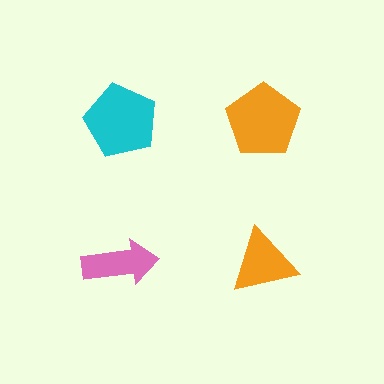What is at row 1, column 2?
An orange pentagon.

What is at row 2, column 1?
A pink arrow.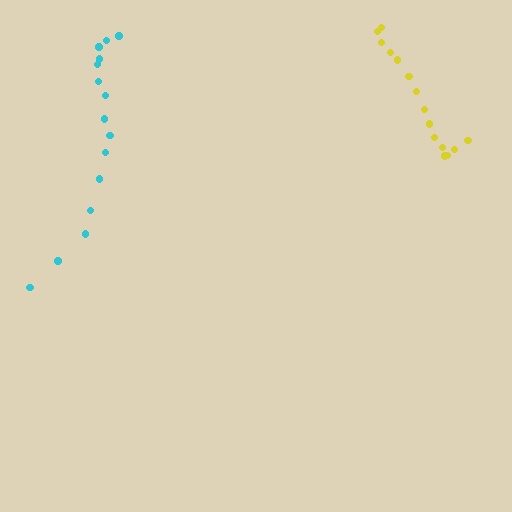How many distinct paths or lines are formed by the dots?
There are 2 distinct paths.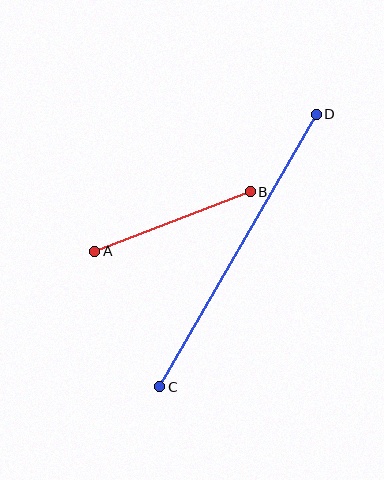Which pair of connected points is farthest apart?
Points C and D are farthest apart.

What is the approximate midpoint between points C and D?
The midpoint is at approximately (238, 250) pixels.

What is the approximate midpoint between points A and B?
The midpoint is at approximately (173, 222) pixels.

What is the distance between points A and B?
The distance is approximately 166 pixels.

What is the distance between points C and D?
The distance is approximately 314 pixels.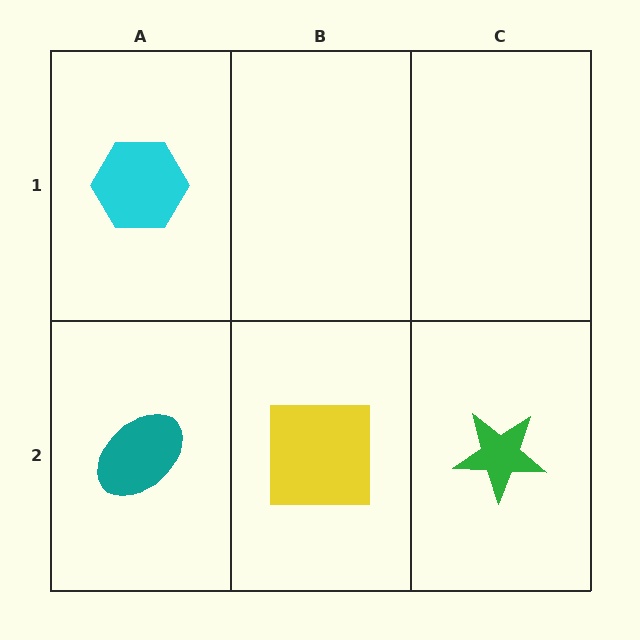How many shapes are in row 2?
3 shapes.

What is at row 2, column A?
A teal ellipse.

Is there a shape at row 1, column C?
No, that cell is empty.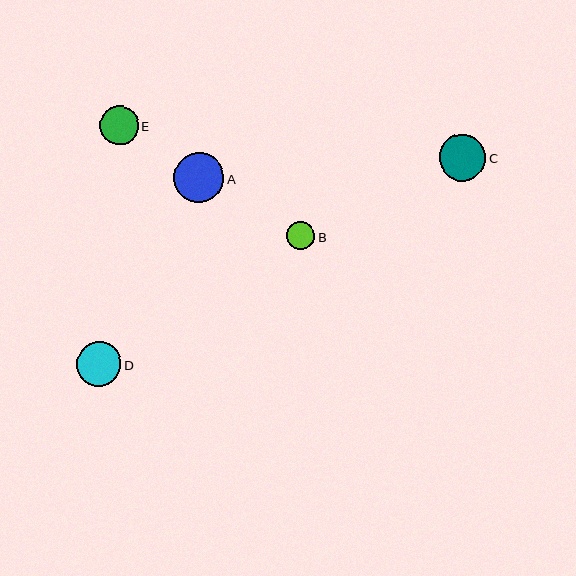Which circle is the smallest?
Circle B is the smallest with a size of approximately 28 pixels.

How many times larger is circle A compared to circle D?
Circle A is approximately 1.1 times the size of circle D.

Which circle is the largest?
Circle A is the largest with a size of approximately 50 pixels.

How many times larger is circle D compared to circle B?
Circle D is approximately 1.6 times the size of circle B.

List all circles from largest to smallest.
From largest to smallest: A, C, D, E, B.